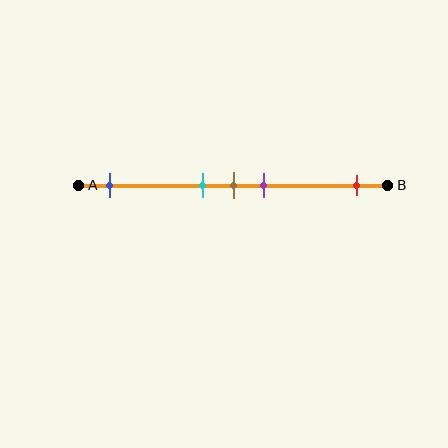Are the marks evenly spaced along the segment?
No, the marks are not evenly spaced.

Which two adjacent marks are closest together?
The cyan and brown marks are the closest adjacent pair.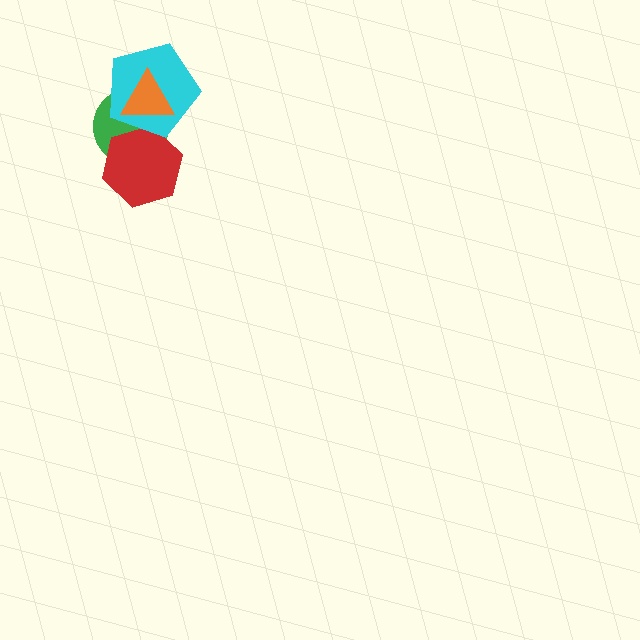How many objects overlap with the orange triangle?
2 objects overlap with the orange triangle.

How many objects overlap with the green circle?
3 objects overlap with the green circle.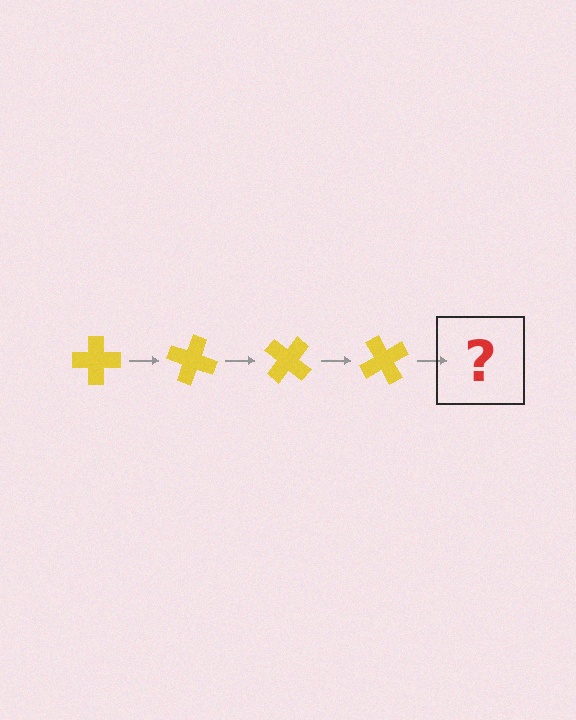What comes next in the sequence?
The next element should be a yellow cross rotated 80 degrees.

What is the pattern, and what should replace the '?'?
The pattern is that the cross rotates 20 degrees each step. The '?' should be a yellow cross rotated 80 degrees.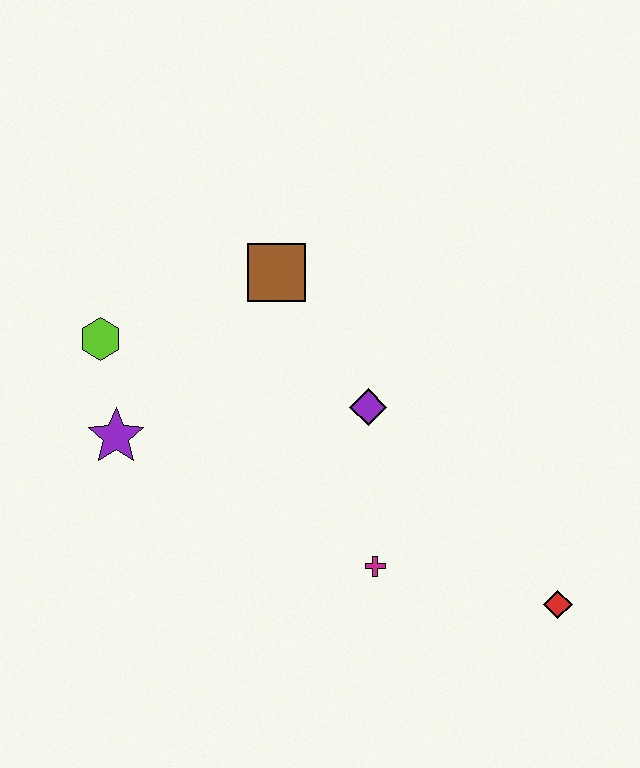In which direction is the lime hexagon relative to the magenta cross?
The lime hexagon is to the left of the magenta cross.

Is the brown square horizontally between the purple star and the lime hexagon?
No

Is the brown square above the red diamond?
Yes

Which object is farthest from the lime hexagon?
The red diamond is farthest from the lime hexagon.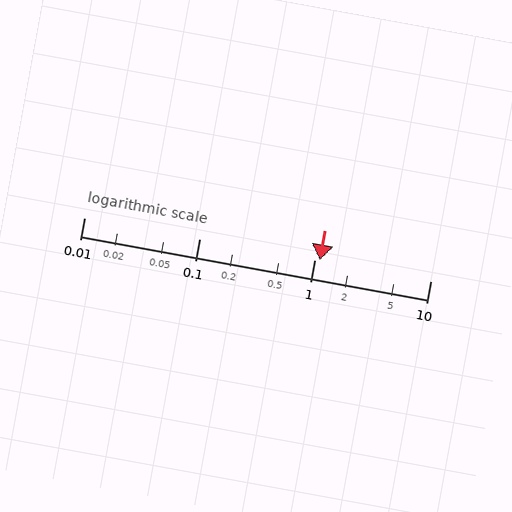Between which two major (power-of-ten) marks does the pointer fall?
The pointer is between 1 and 10.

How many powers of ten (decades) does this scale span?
The scale spans 3 decades, from 0.01 to 10.